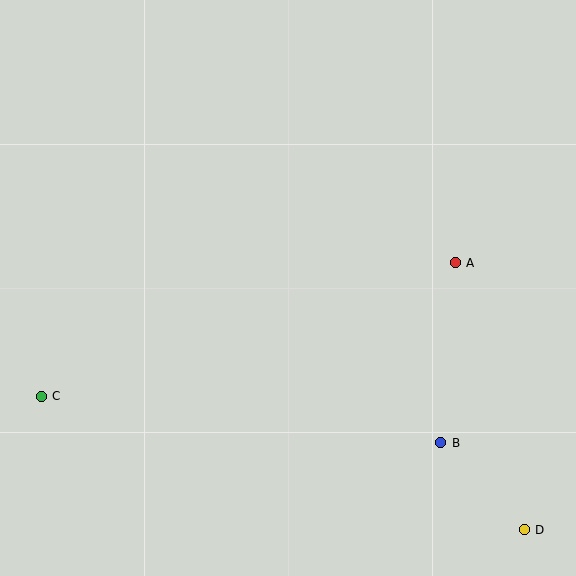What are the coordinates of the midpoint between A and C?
The midpoint between A and C is at (248, 329).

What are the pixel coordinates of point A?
Point A is at (455, 263).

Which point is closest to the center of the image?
Point A at (455, 263) is closest to the center.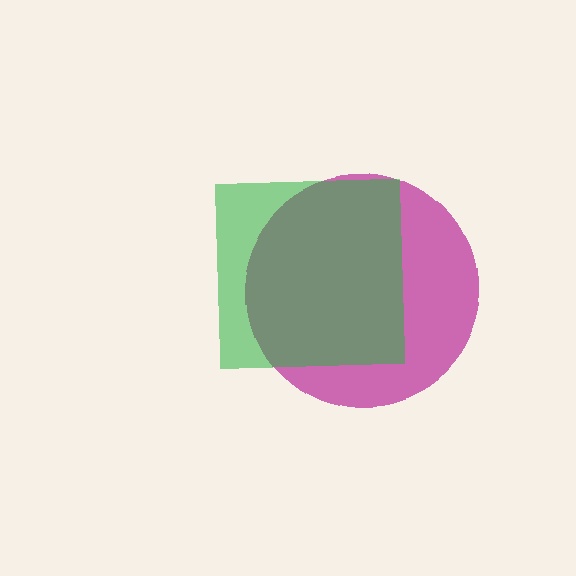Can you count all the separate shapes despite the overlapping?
Yes, there are 2 separate shapes.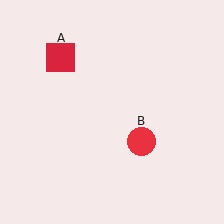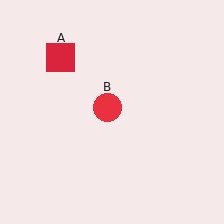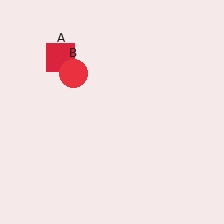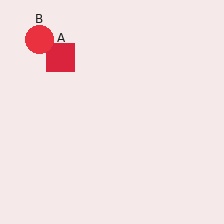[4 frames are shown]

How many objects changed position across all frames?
1 object changed position: red circle (object B).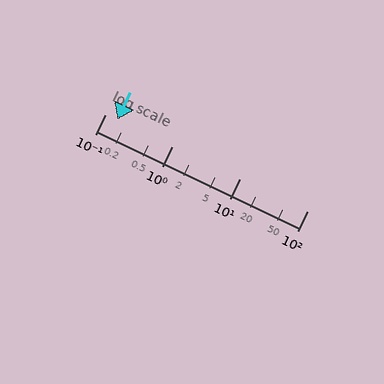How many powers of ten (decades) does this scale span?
The scale spans 3 decades, from 0.1 to 100.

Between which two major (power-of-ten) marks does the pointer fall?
The pointer is between 0.1 and 1.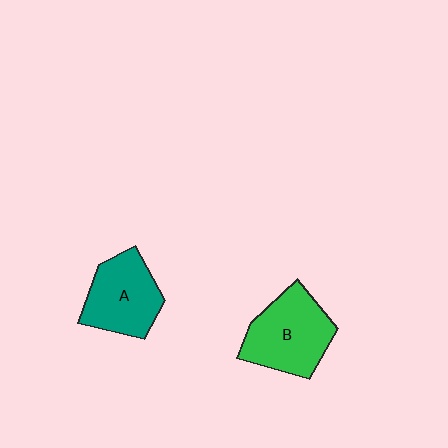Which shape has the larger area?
Shape B (green).